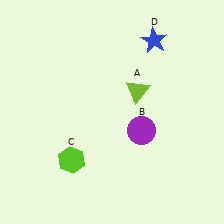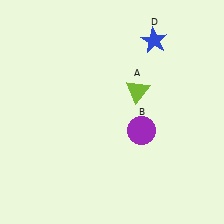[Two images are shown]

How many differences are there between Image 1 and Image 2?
There is 1 difference between the two images.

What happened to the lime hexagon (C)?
The lime hexagon (C) was removed in Image 2. It was in the bottom-left area of Image 1.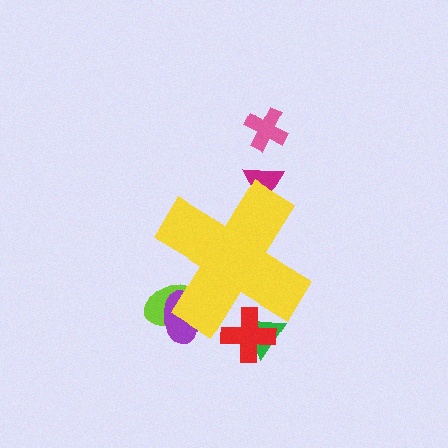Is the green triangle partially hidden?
Yes, the green triangle is partially hidden behind the yellow cross.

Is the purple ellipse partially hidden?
Yes, the purple ellipse is partially hidden behind the yellow cross.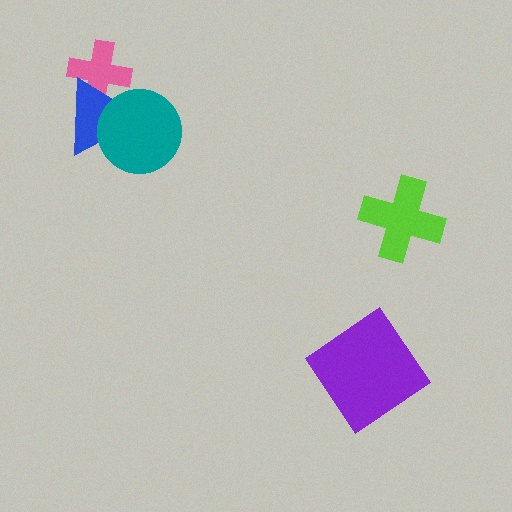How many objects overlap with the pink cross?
1 object overlaps with the pink cross.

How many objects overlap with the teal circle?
1 object overlaps with the teal circle.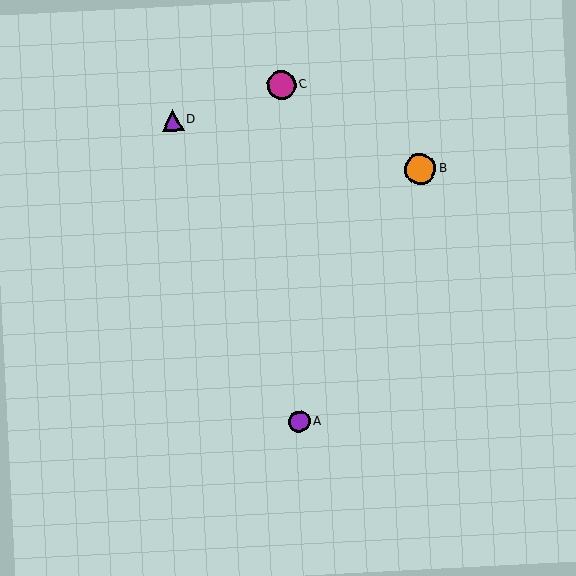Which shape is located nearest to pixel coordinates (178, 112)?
The purple triangle (labeled D) at (173, 120) is nearest to that location.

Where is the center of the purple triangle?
The center of the purple triangle is at (173, 120).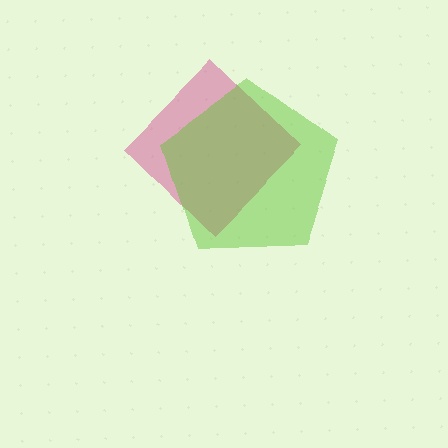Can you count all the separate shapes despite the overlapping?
Yes, there are 2 separate shapes.